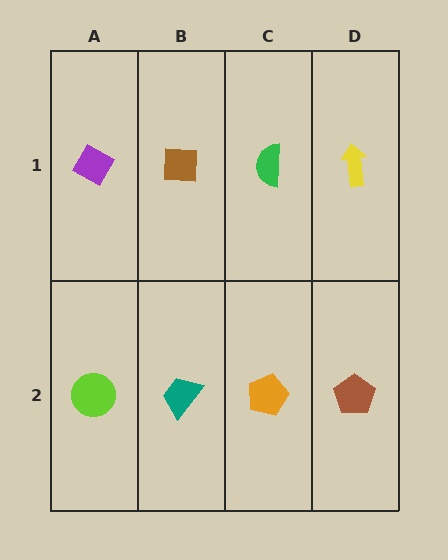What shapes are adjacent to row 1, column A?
A lime circle (row 2, column A), a brown square (row 1, column B).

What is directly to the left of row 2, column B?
A lime circle.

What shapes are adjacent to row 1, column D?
A brown pentagon (row 2, column D), a green semicircle (row 1, column C).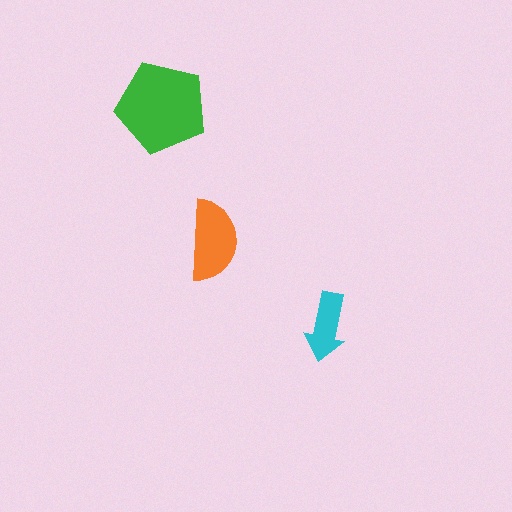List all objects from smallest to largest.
The cyan arrow, the orange semicircle, the green pentagon.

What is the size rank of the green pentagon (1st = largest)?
1st.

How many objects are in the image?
There are 3 objects in the image.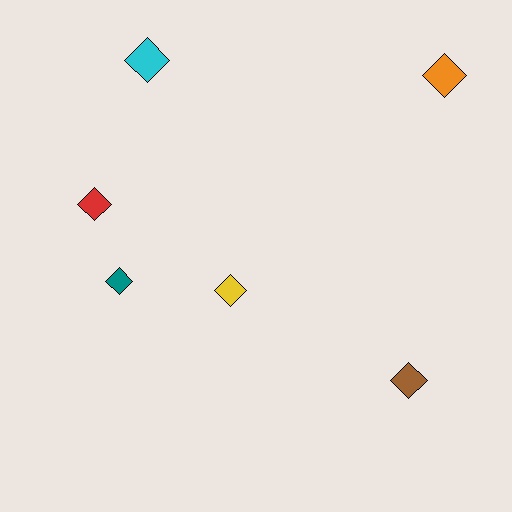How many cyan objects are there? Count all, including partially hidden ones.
There is 1 cyan object.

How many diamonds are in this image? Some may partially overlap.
There are 6 diamonds.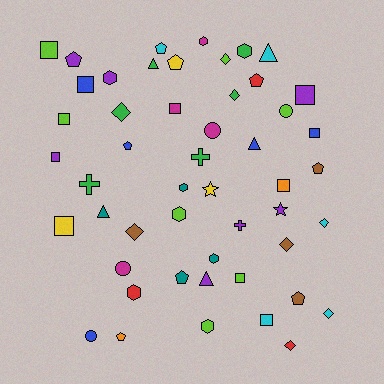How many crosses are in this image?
There are 3 crosses.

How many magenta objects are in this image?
There are 4 magenta objects.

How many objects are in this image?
There are 50 objects.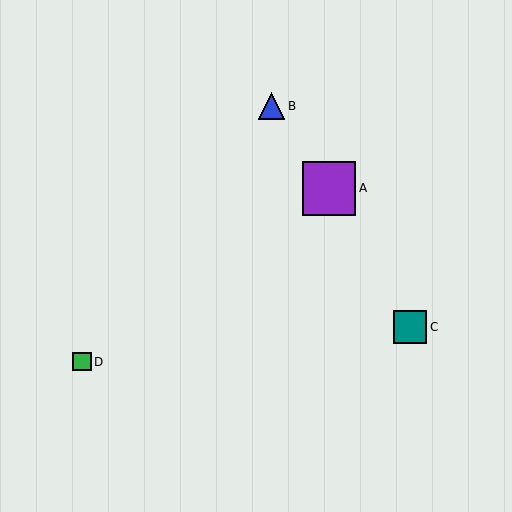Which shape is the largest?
The purple square (labeled A) is the largest.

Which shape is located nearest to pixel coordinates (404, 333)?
The teal square (labeled C) at (410, 327) is nearest to that location.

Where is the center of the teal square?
The center of the teal square is at (410, 327).